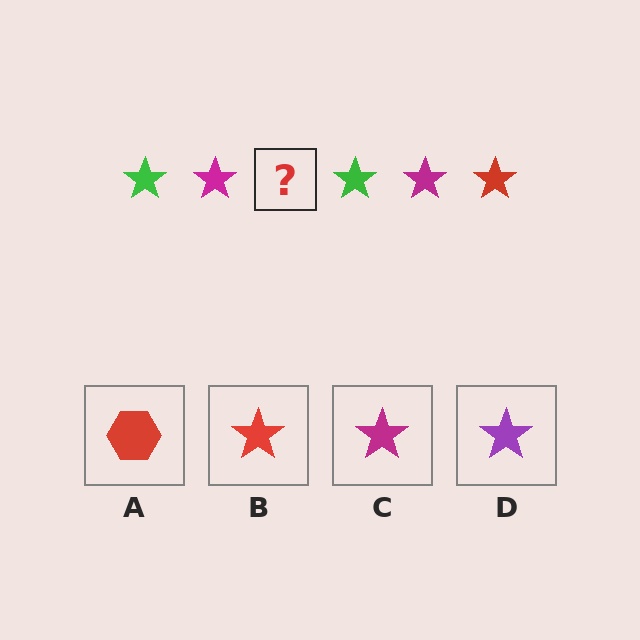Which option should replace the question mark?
Option B.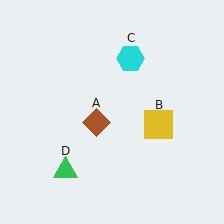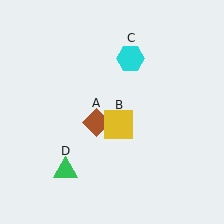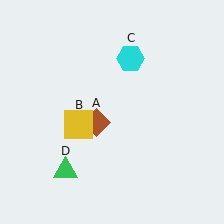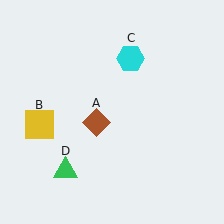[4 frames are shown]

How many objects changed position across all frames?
1 object changed position: yellow square (object B).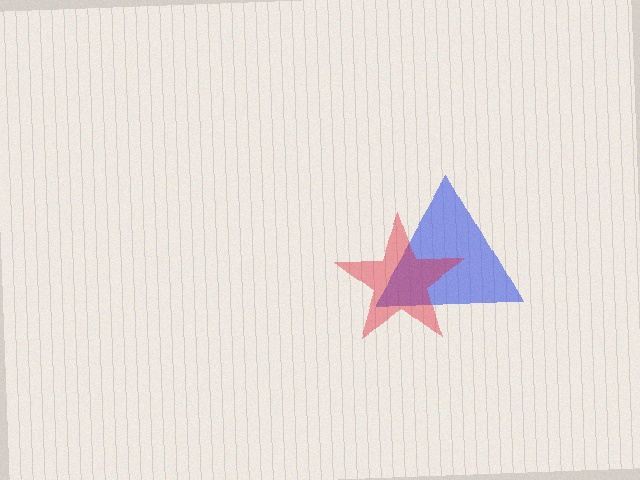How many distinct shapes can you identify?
There are 2 distinct shapes: a blue triangle, a red star.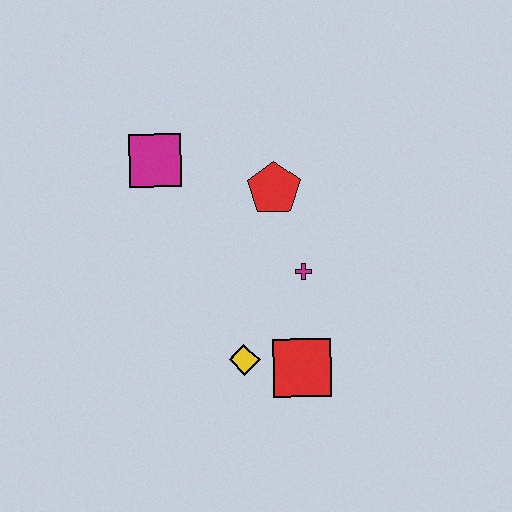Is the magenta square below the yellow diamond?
No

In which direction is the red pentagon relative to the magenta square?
The red pentagon is to the right of the magenta square.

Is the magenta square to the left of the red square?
Yes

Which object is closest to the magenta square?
The red pentagon is closest to the magenta square.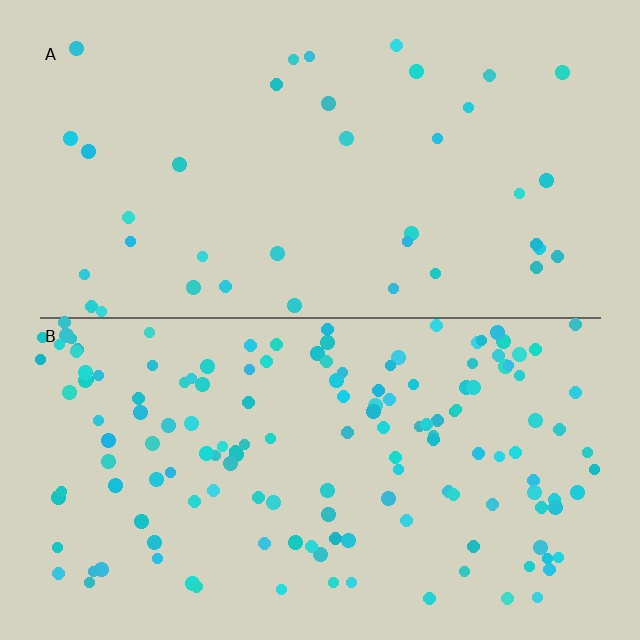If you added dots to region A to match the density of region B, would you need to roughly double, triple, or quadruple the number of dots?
Approximately quadruple.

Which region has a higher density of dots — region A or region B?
B (the bottom).